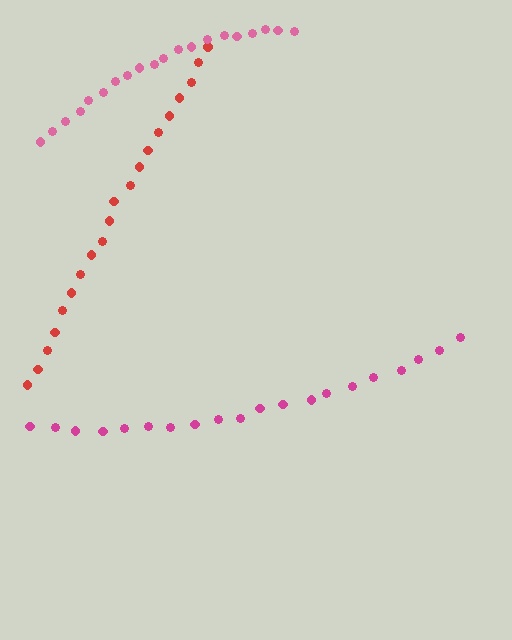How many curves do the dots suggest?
There are 3 distinct paths.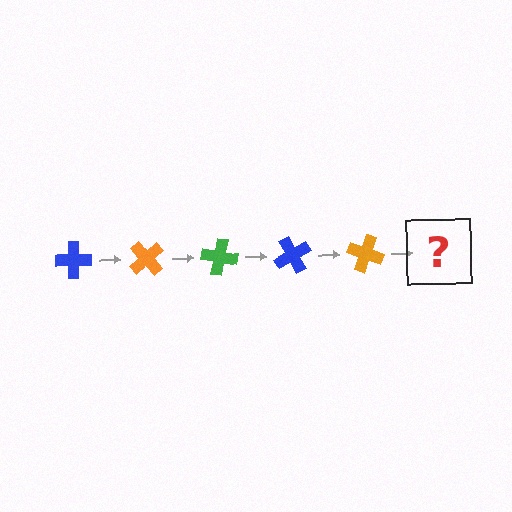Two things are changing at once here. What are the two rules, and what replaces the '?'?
The two rules are that it rotates 50 degrees each step and the color cycles through blue, orange, and green. The '?' should be a green cross, rotated 250 degrees from the start.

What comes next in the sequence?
The next element should be a green cross, rotated 250 degrees from the start.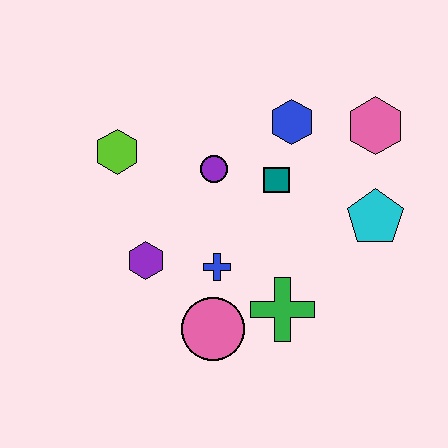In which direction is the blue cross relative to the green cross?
The blue cross is to the left of the green cross.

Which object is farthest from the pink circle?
The pink hexagon is farthest from the pink circle.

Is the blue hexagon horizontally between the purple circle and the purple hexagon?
No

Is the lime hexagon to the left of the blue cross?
Yes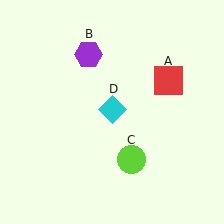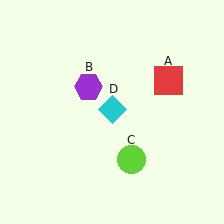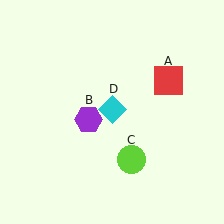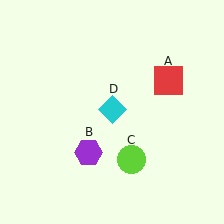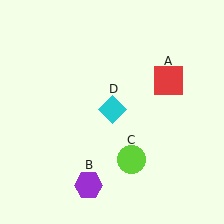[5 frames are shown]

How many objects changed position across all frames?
1 object changed position: purple hexagon (object B).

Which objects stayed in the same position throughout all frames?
Red square (object A) and lime circle (object C) and cyan diamond (object D) remained stationary.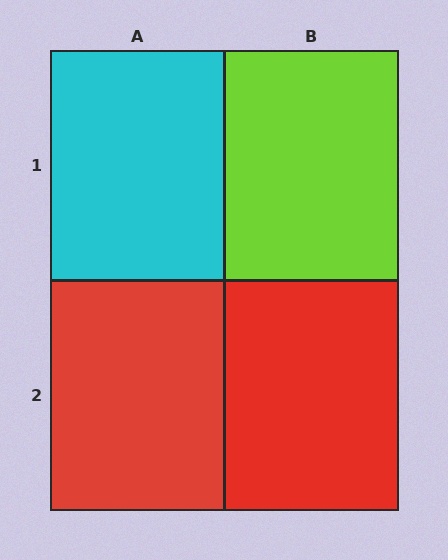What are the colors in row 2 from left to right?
Red, red.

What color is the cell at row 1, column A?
Cyan.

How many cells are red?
2 cells are red.